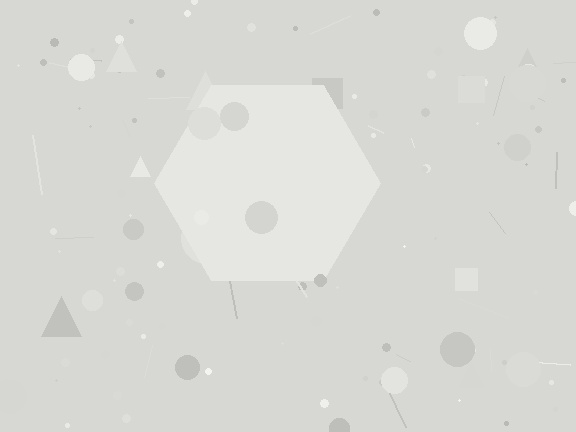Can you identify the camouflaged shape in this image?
The camouflaged shape is a hexagon.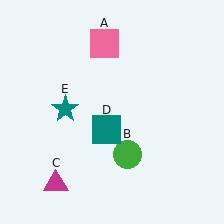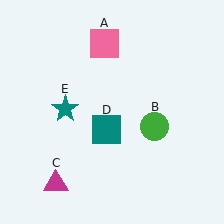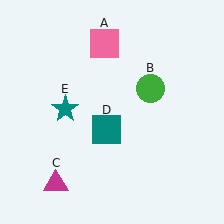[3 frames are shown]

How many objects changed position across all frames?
1 object changed position: green circle (object B).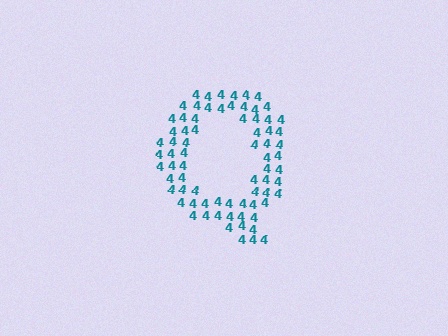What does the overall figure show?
The overall figure shows the letter Q.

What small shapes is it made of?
It is made of small digit 4's.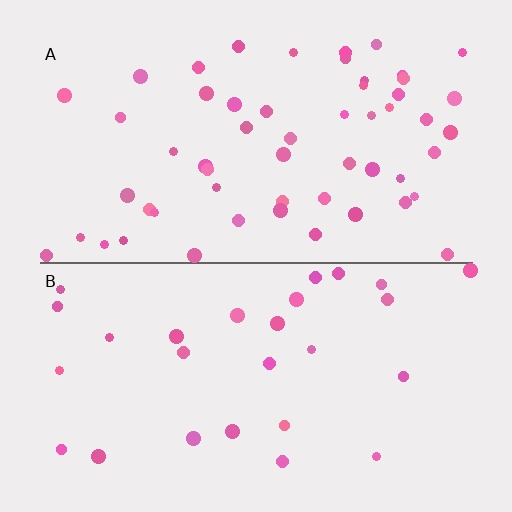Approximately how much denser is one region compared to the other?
Approximately 2.0× — region A over region B.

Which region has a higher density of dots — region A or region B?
A (the top).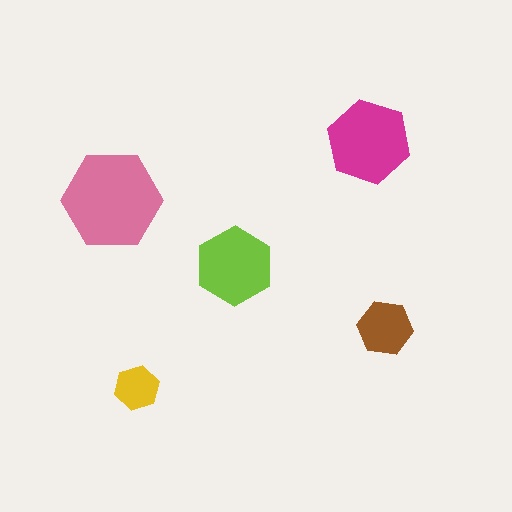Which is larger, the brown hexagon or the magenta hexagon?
The magenta one.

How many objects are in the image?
There are 5 objects in the image.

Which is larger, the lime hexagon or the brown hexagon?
The lime one.